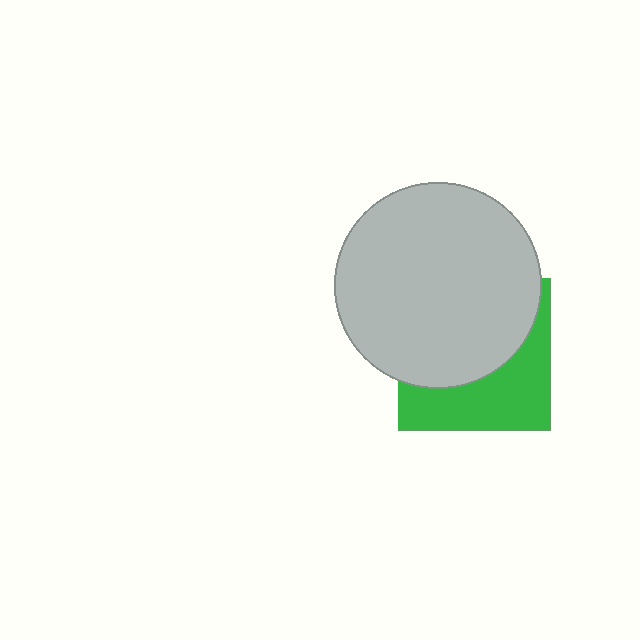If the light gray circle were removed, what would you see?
You would see the complete green square.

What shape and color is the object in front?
The object in front is a light gray circle.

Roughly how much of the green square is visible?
A small part of it is visible (roughly 42%).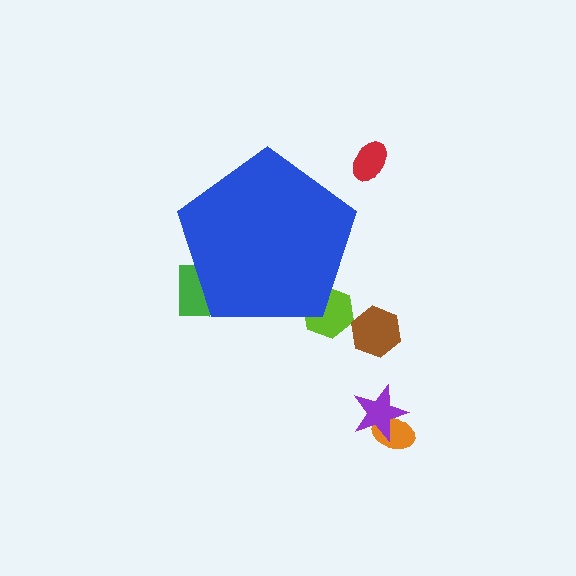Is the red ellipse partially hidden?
No, the red ellipse is fully visible.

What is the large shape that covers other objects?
A blue pentagon.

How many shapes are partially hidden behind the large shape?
2 shapes are partially hidden.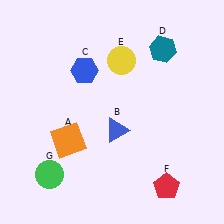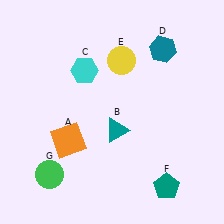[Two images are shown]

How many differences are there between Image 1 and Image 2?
There are 3 differences between the two images.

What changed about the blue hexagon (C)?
In Image 1, C is blue. In Image 2, it changed to cyan.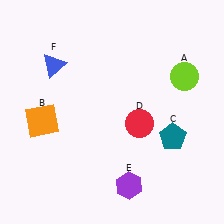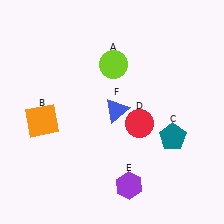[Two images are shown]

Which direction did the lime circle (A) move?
The lime circle (A) moved left.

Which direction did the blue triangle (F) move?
The blue triangle (F) moved right.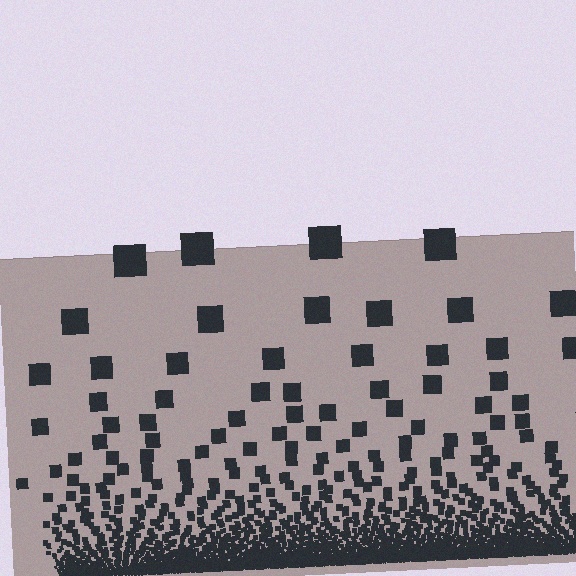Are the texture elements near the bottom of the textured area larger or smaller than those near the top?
Smaller. The gradient is inverted — elements near the bottom are smaller and denser.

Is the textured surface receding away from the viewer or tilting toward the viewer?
The surface appears to tilt toward the viewer. Texture elements get larger and sparser toward the top.